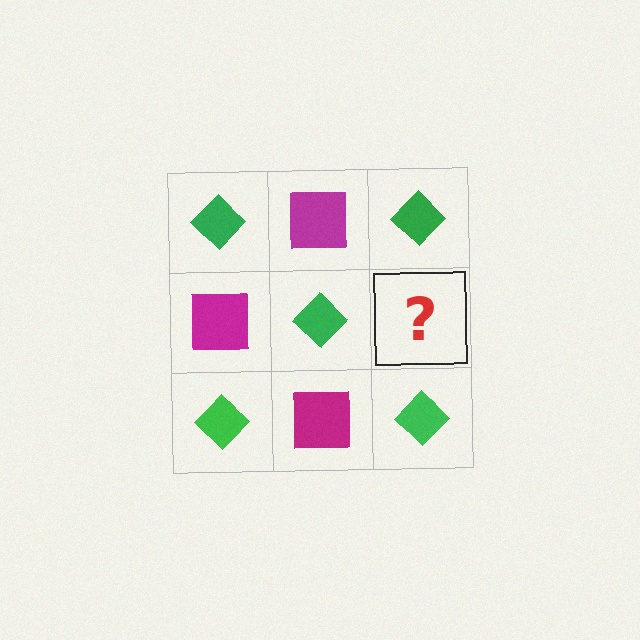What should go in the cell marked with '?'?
The missing cell should contain a magenta square.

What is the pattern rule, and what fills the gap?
The rule is that it alternates green diamond and magenta square in a checkerboard pattern. The gap should be filled with a magenta square.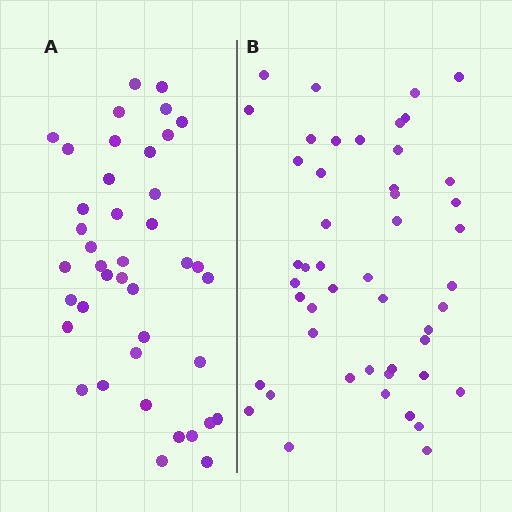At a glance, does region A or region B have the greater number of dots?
Region B (the right region) has more dots.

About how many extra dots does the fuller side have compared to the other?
Region B has roughly 8 or so more dots than region A.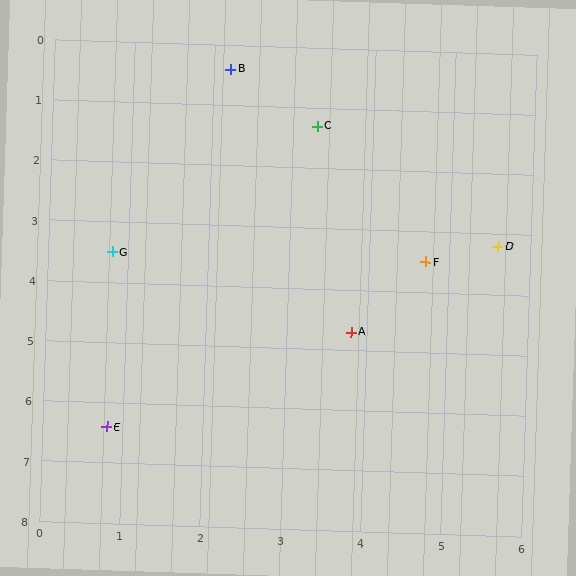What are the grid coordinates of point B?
Point B is at approximately (2.2, 0.4).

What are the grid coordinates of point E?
Point E is at approximately (0.8, 6.4).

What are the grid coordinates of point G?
Point G is at approximately (0.8, 3.5).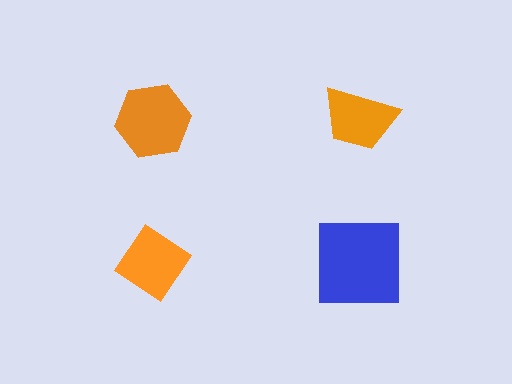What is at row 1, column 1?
An orange hexagon.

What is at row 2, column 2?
A blue square.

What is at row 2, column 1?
An orange diamond.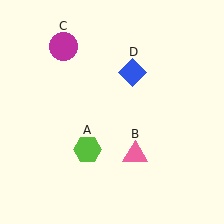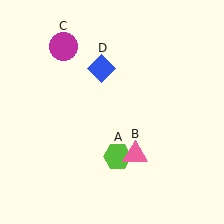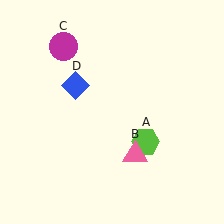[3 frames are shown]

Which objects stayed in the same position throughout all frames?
Pink triangle (object B) and magenta circle (object C) remained stationary.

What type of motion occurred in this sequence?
The lime hexagon (object A), blue diamond (object D) rotated counterclockwise around the center of the scene.